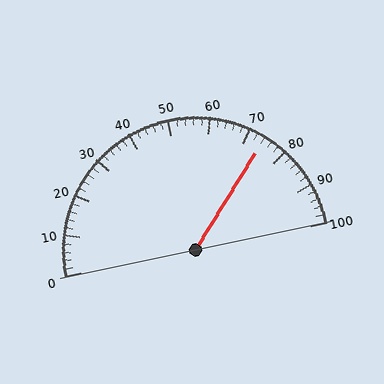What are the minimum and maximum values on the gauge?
The gauge ranges from 0 to 100.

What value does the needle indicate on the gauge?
The needle indicates approximately 74.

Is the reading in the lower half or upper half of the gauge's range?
The reading is in the upper half of the range (0 to 100).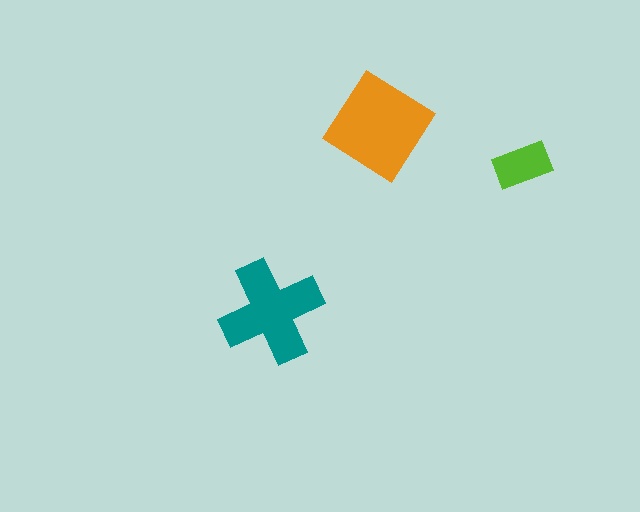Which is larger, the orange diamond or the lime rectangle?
The orange diamond.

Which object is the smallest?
The lime rectangle.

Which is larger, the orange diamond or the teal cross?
The orange diamond.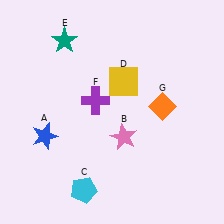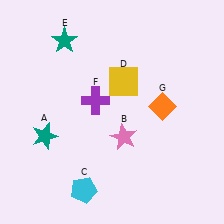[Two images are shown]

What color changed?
The star (A) changed from blue in Image 1 to teal in Image 2.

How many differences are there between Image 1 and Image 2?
There is 1 difference between the two images.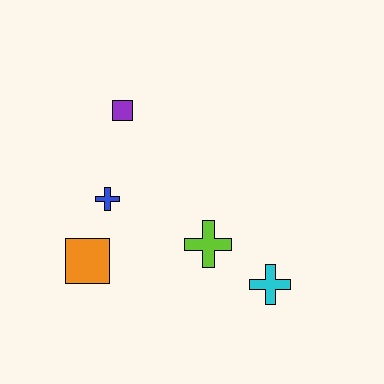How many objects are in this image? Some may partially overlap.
There are 5 objects.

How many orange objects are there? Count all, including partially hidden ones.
There is 1 orange object.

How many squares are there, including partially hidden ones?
There are 2 squares.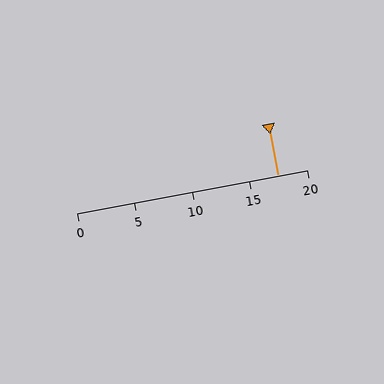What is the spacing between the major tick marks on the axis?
The major ticks are spaced 5 apart.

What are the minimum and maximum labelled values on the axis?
The axis runs from 0 to 20.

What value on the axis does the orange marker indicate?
The marker indicates approximately 17.5.